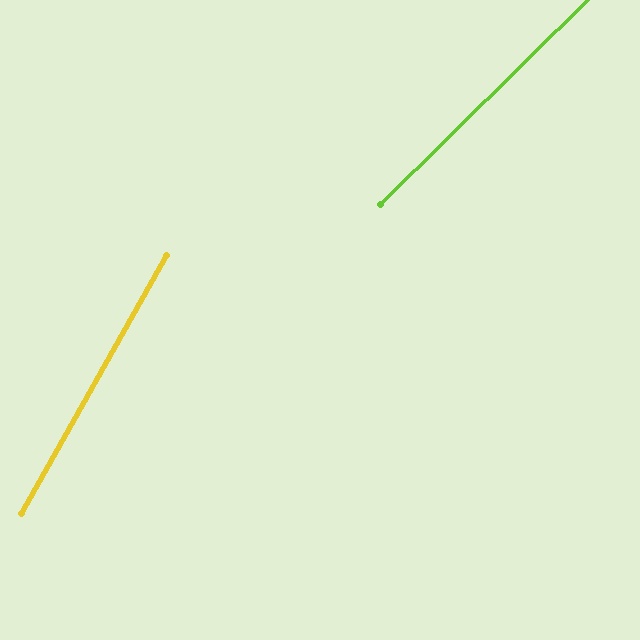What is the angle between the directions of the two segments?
Approximately 16 degrees.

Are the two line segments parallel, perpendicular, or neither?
Neither parallel nor perpendicular — they differ by about 16°.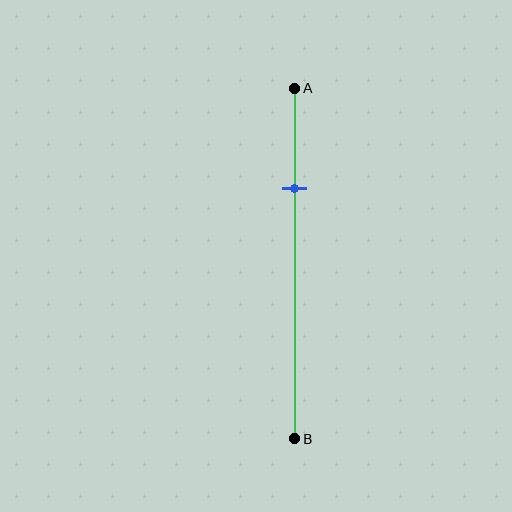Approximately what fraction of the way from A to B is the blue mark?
The blue mark is approximately 30% of the way from A to B.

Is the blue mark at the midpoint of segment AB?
No, the mark is at about 30% from A, not at the 50% midpoint.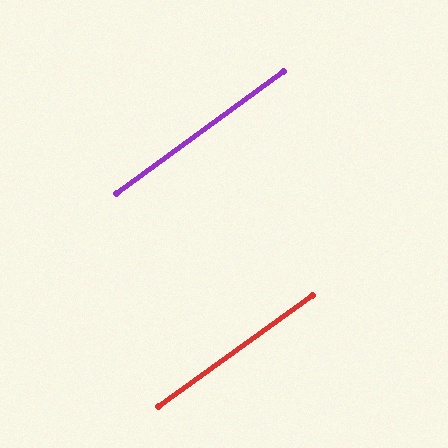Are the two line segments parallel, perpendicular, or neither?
Parallel — their directions differ by only 0.6°.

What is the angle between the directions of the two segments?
Approximately 1 degree.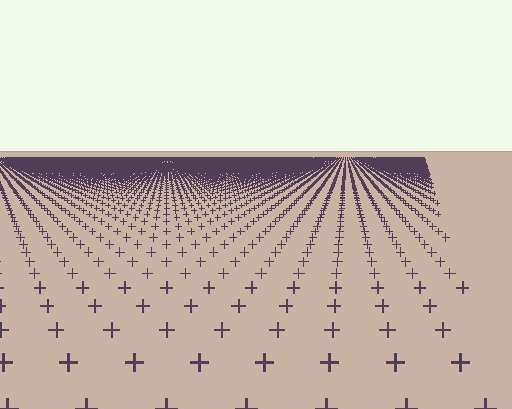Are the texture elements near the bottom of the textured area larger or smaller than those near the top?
Larger. Near the bottom, elements are closer to the viewer and appear at a bigger on-screen size.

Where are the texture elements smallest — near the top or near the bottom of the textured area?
Near the top.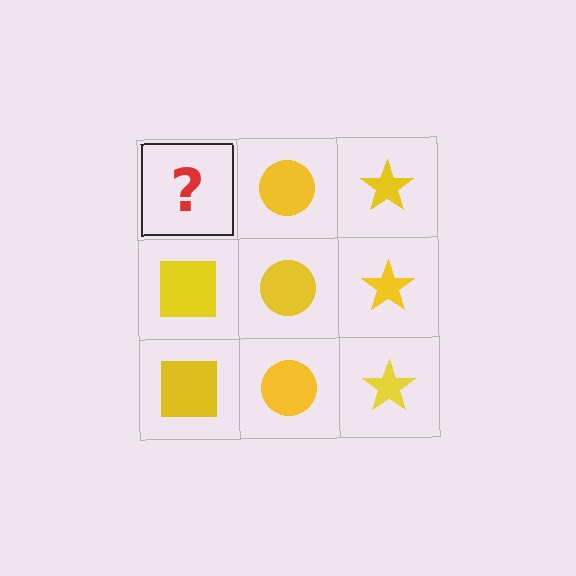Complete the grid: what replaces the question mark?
The question mark should be replaced with a yellow square.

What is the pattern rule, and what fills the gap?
The rule is that each column has a consistent shape. The gap should be filled with a yellow square.